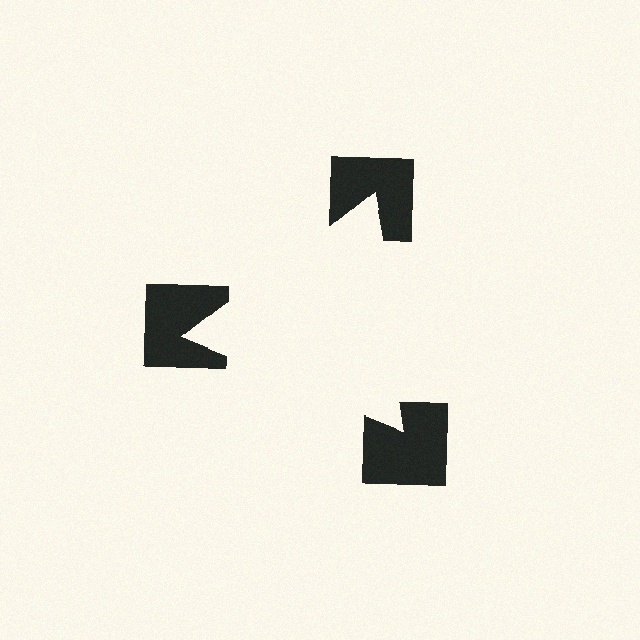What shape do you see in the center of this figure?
An illusory triangle — its edges are inferred from the aligned wedge cuts in the notched squares, not physically drawn.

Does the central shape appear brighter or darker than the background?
It typically appears slightly brighter than the background, even though no actual brightness change is drawn.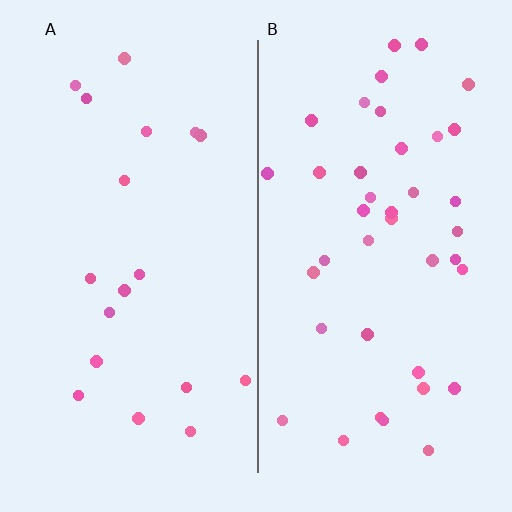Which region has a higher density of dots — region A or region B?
B (the right).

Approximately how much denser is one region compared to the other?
Approximately 2.1× — region B over region A.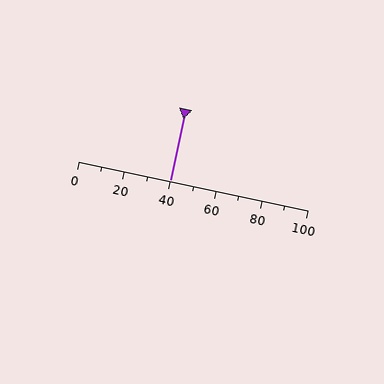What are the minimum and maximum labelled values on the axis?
The axis runs from 0 to 100.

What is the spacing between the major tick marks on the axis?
The major ticks are spaced 20 apart.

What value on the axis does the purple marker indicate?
The marker indicates approximately 40.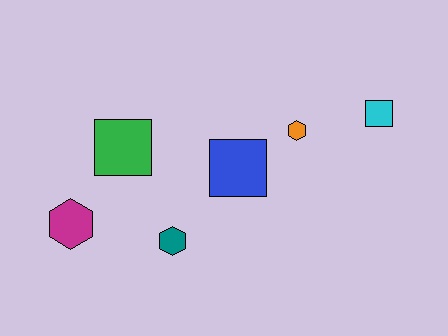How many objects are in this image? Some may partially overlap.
There are 6 objects.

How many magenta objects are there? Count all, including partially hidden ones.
There is 1 magenta object.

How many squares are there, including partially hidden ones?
There are 3 squares.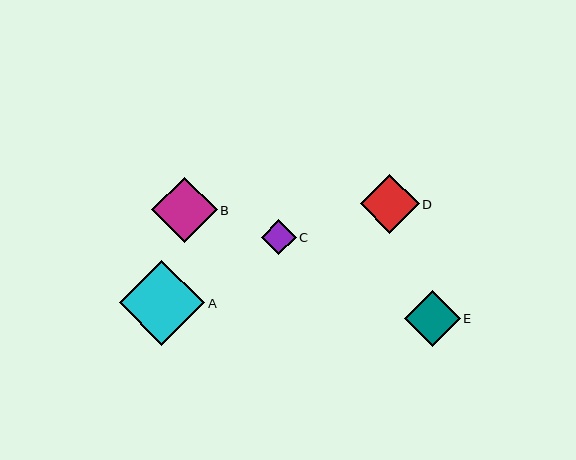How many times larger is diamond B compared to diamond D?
Diamond B is approximately 1.1 times the size of diamond D.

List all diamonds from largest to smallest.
From largest to smallest: A, B, D, E, C.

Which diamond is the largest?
Diamond A is the largest with a size of approximately 86 pixels.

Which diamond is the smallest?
Diamond C is the smallest with a size of approximately 35 pixels.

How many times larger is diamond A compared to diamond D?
Diamond A is approximately 1.5 times the size of diamond D.